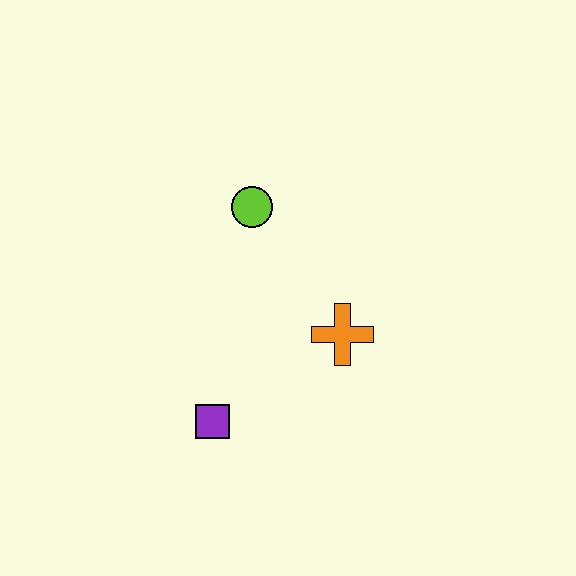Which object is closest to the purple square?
The orange cross is closest to the purple square.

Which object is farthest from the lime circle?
The purple square is farthest from the lime circle.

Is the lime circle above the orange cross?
Yes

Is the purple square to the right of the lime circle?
No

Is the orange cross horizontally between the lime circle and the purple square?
No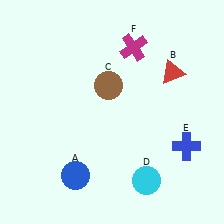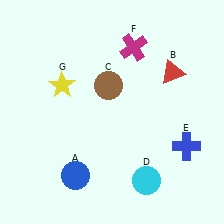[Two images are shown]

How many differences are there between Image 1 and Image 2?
There is 1 difference between the two images.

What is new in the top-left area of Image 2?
A yellow star (G) was added in the top-left area of Image 2.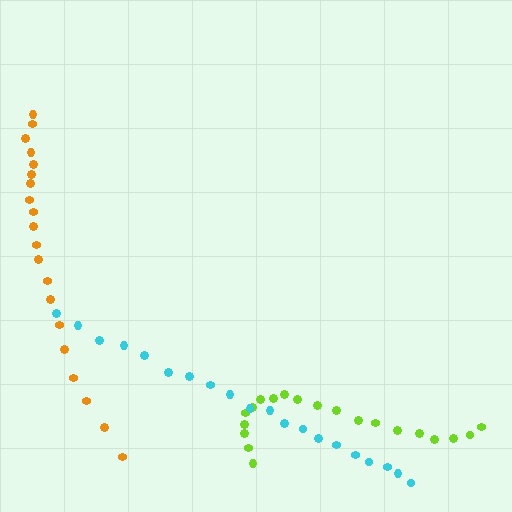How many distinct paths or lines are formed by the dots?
There are 3 distinct paths.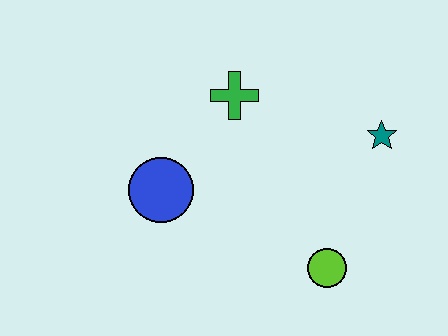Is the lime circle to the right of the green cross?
Yes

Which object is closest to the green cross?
The blue circle is closest to the green cross.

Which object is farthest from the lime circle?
The green cross is farthest from the lime circle.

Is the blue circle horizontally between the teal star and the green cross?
No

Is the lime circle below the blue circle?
Yes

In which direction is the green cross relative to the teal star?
The green cross is to the left of the teal star.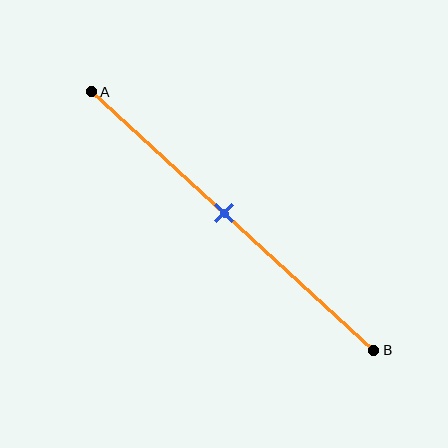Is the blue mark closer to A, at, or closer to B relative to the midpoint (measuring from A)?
The blue mark is closer to point A than the midpoint of segment AB.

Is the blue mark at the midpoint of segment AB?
No, the mark is at about 45% from A, not at the 50% midpoint.